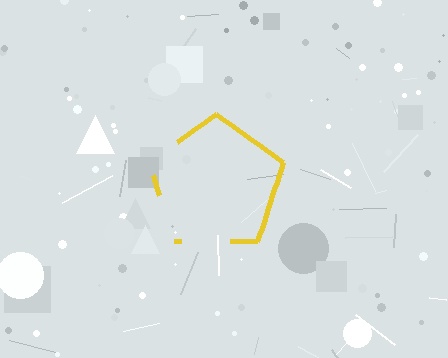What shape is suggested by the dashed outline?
The dashed outline suggests a pentagon.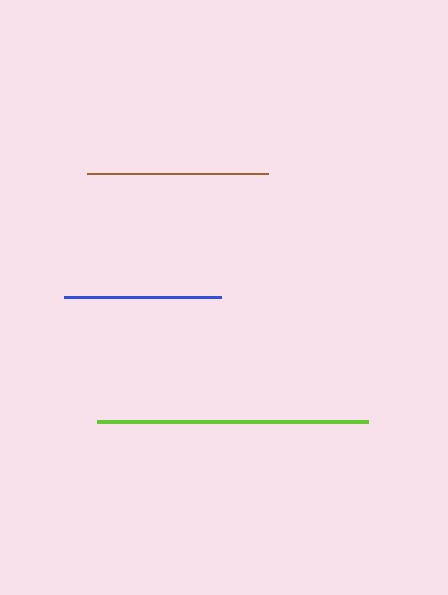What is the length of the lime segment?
The lime segment is approximately 271 pixels long.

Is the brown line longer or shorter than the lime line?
The lime line is longer than the brown line.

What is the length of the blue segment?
The blue segment is approximately 158 pixels long.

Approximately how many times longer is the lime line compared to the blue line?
The lime line is approximately 1.7 times the length of the blue line.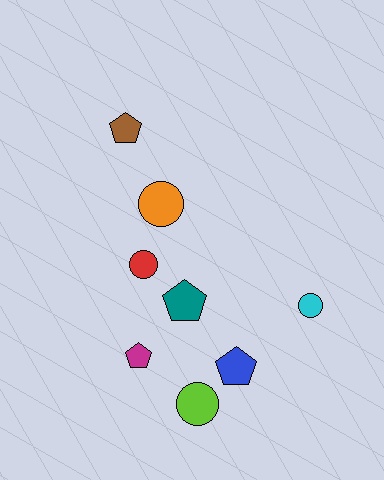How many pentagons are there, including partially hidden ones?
There are 4 pentagons.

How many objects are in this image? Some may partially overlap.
There are 8 objects.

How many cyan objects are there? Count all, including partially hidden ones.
There is 1 cyan object.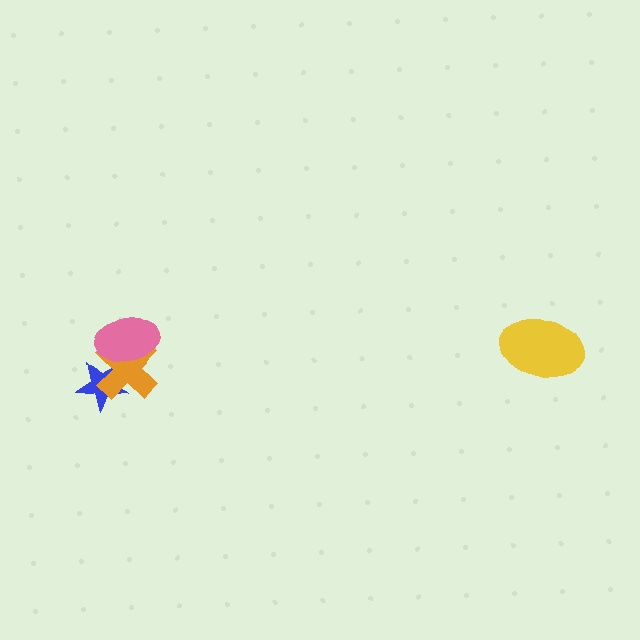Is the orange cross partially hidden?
Yes, it is partially covered by another shape.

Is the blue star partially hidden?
Yes, it is partially covered by another shape.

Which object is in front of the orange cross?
The pink ellipse is in front of the orange cross.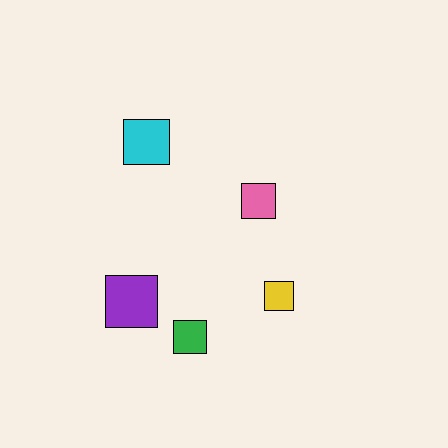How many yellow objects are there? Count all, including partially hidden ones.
There is 1 yellow object.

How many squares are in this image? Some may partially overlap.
There are 5 squares.